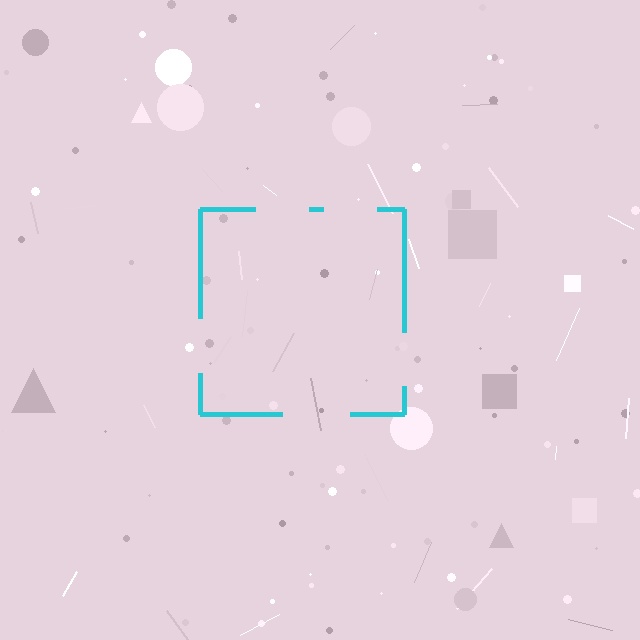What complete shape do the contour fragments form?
The contour fragments form a square.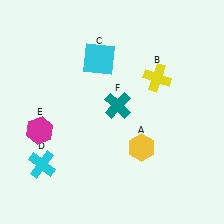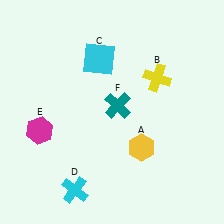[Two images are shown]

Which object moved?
The cyan cross (D) moved right.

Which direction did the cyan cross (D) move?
The cyan cross (D) moved right.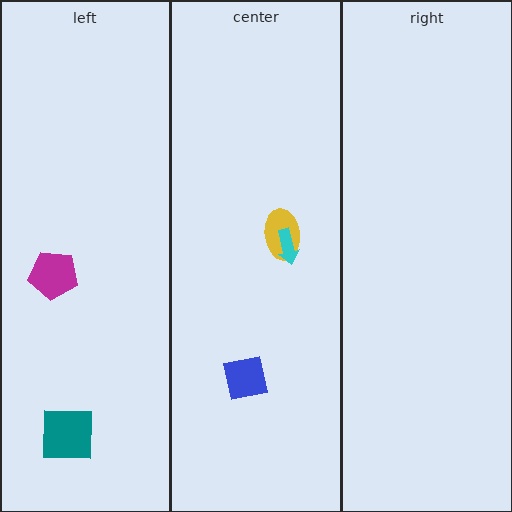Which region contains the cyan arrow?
The center region.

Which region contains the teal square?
The left region.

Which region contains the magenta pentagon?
The left region.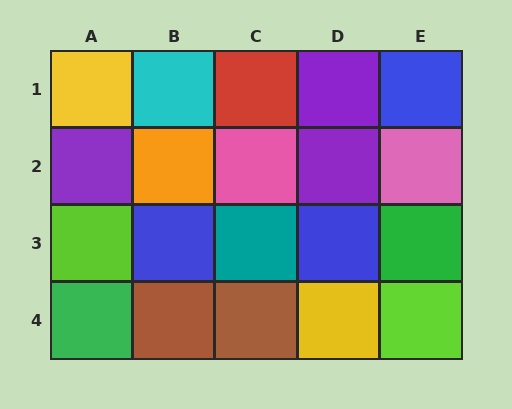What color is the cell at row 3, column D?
Blue.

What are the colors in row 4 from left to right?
Green, brown, brown, yellow, lime.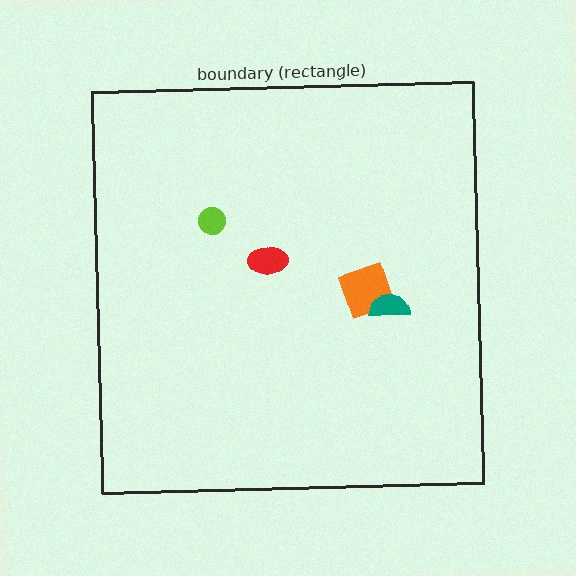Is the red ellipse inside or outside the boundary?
Inside.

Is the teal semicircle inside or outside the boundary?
Inside.